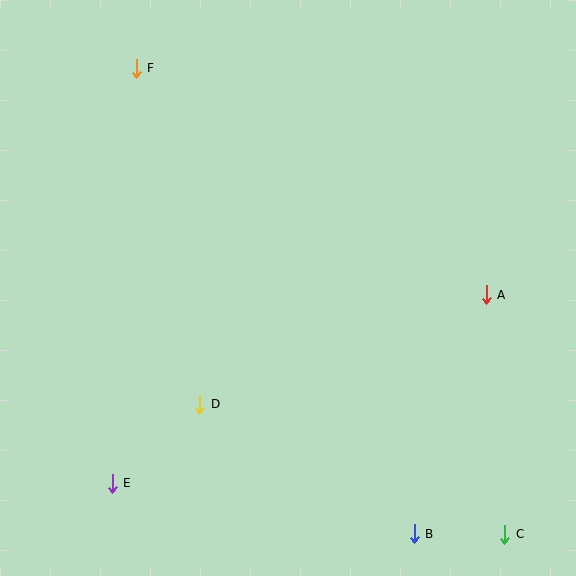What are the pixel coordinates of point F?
Point F is at (136, 68).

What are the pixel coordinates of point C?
Point C is at (505, 534).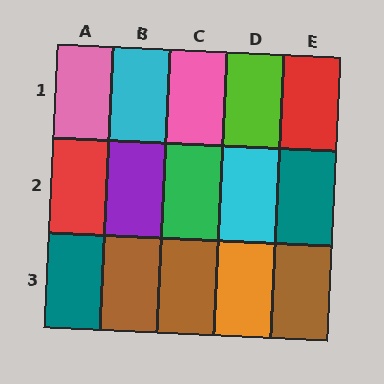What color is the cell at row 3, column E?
Brown.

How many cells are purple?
1 cell is purple.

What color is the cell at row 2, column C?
Green.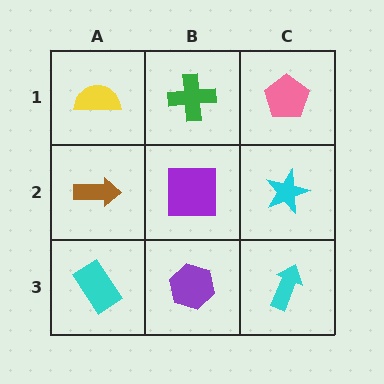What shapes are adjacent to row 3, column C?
A cyan star (row 2, column C), a purple hexagon (row 3, column B).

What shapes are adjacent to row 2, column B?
A green cross (row 1, column B), a purple hexagon (row 3, column B), a brown arrow (row 2, column A), a cyan star (row 2, column C).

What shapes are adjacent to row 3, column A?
A brown arrow (row 2, column A), a purple hexagon (row 3, column B).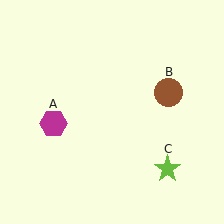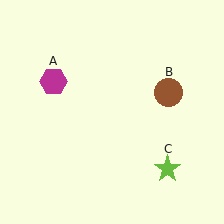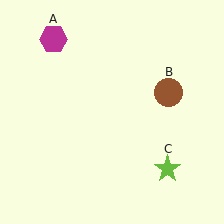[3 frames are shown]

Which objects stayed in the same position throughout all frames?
Brown circle (object B) and lime star (object C) remained stationary.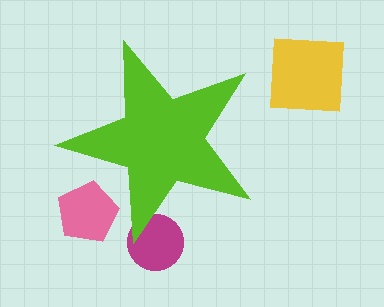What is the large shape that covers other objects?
A lime star.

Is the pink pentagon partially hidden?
Yes, the pink pentagon is partially hidden behind the lime star.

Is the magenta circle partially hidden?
Yes, the magenta circle is partially hidden behind the lime star.